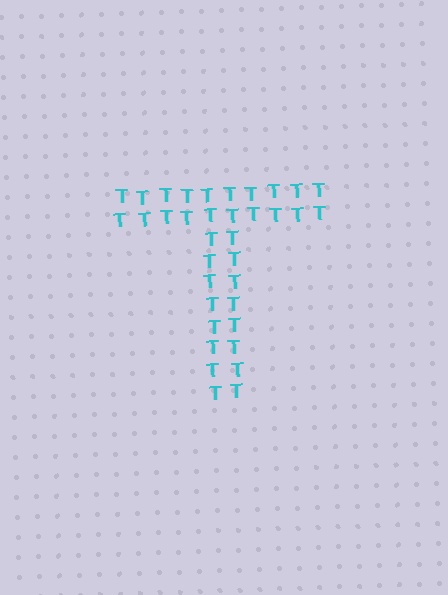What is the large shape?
The large shape is the letter T.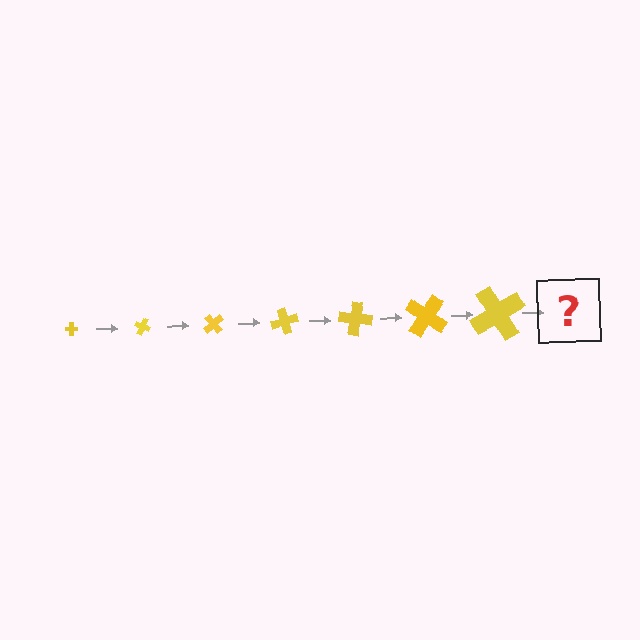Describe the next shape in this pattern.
It should be a cross, larger than the previous one and rotated 175 degrees from the start.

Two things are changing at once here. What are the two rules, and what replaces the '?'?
The two rules are that the cross grows larger each step and it rotates 25 degrees each step. The '?' should be a cross, larger than the previous one and rotated 175 degrees from the start.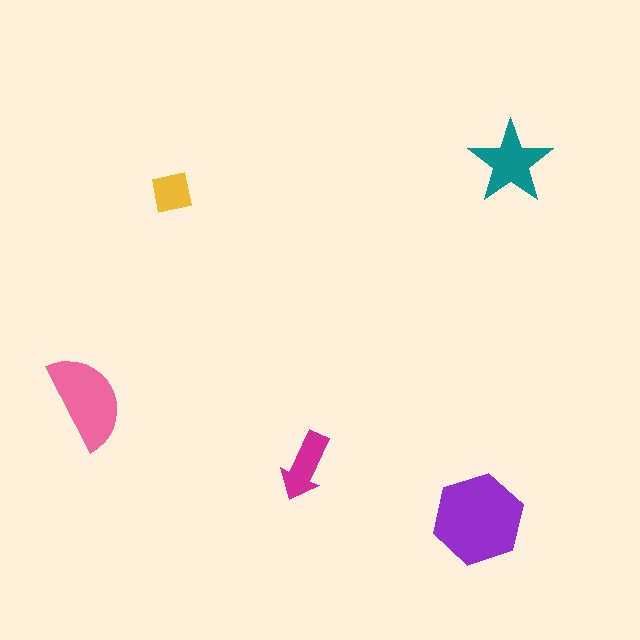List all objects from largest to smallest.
The purple hexagon, the pink semicircle, the teal star, the magenta arrow, the yellow square.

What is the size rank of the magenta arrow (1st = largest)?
4th.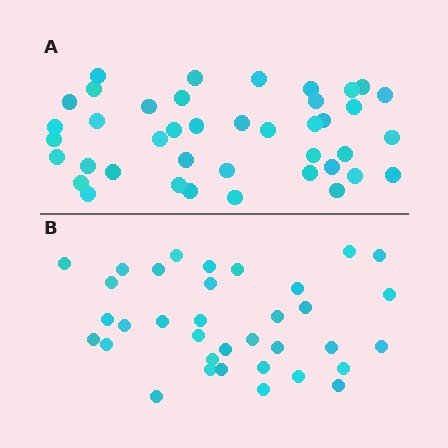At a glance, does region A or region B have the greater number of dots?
Region A (the top region) has more dots.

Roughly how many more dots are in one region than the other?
Region A has about 6 more dots than region B.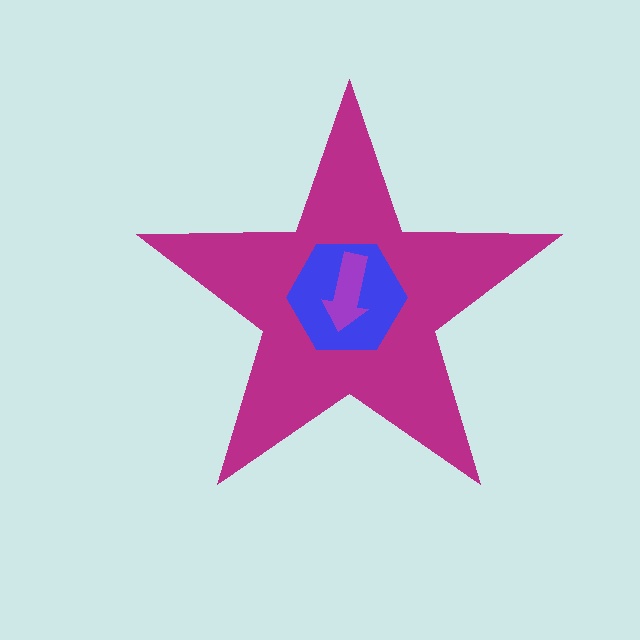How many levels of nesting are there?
3.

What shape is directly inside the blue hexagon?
The purple arrow.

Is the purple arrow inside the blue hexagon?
Yes.